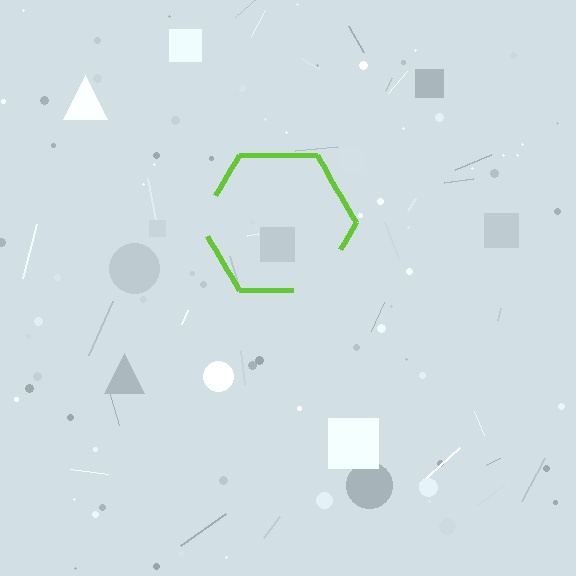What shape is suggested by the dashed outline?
The dashed outline suggests a hexagon.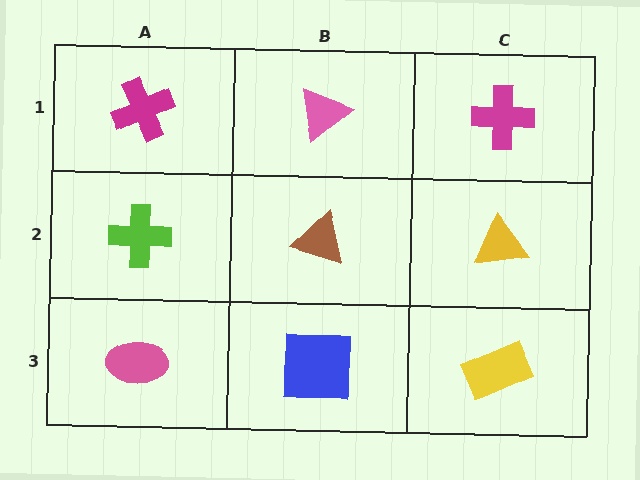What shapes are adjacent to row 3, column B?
A brown triangle (row 2, column B), a pink ellipse (row 3, column A), a yellow rectangle (row 3, column C).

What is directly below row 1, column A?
A lime cross.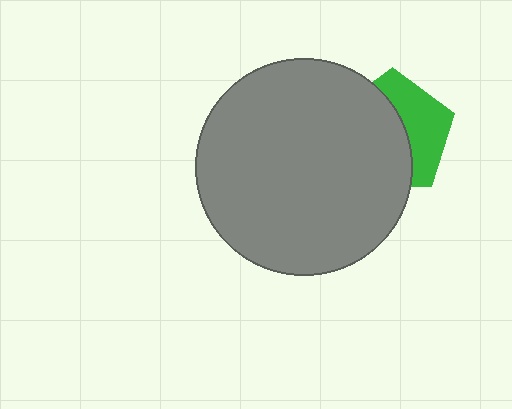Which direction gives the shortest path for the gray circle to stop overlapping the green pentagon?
Moving left gives the shortest separation.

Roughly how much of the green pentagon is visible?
A small part of it is visible (roughly 41%).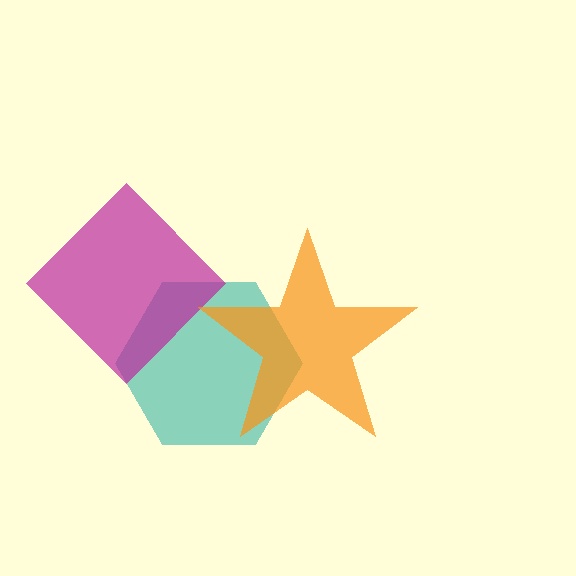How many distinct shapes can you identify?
There are 3 distinct shapes: a teal hexagon, a magenta diamond, an orange star.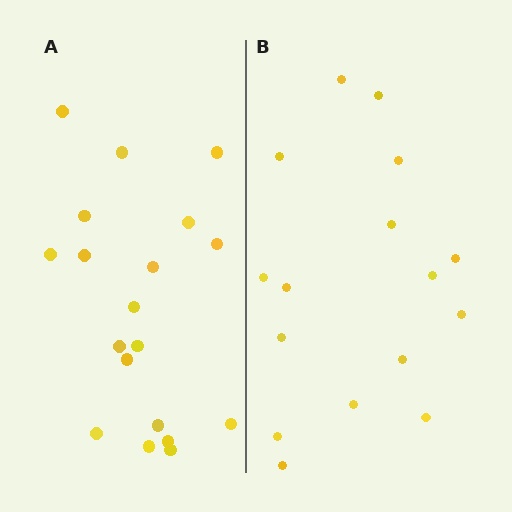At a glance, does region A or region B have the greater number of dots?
Region A (the left region) has more dots.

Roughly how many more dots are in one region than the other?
Region A has just a few more — roughly 2 or 3 more dots than region B.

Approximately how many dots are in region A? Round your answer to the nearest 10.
About 20 dots. (The exact count is 19, which rounds to 20.)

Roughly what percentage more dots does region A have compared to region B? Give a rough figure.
About 20% more.